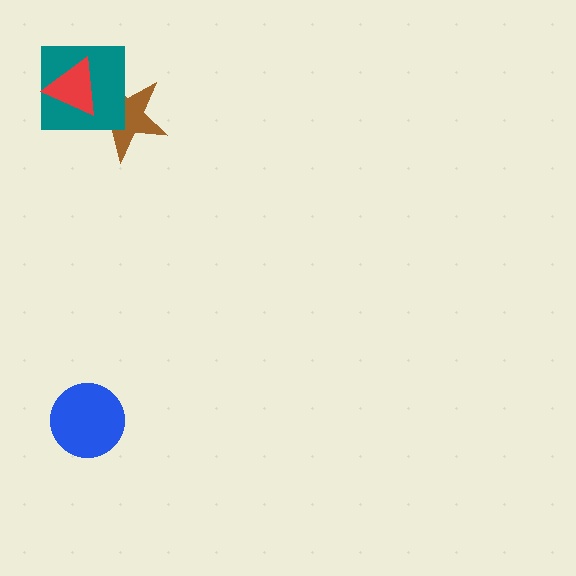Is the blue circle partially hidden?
No, no other shape covers it.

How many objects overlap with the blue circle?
0 objects overlap with the blue circle.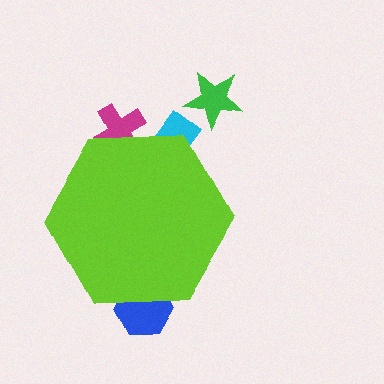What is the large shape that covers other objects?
A lime hexagon.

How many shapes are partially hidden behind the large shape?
3 shapes are partially hidden.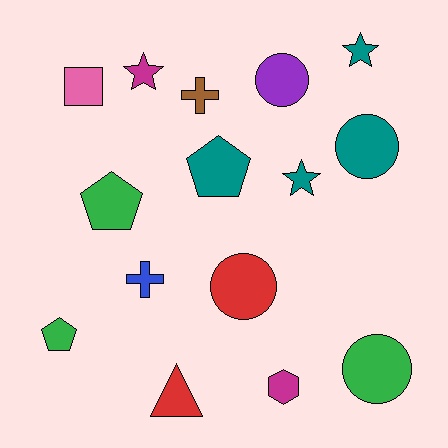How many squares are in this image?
There is 1 square.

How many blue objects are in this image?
There is 1 blue object.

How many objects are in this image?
There are 15 objects.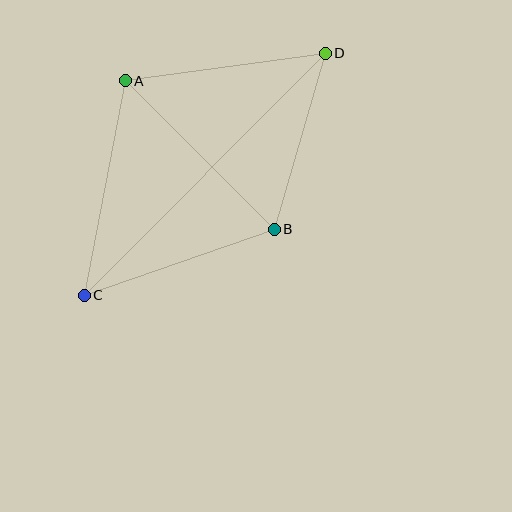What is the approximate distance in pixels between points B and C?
The distance between B and C is approximately 201 pixels.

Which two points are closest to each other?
Points B and D are closest to each other.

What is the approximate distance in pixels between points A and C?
The distance between A and C is approximately 218 pixels.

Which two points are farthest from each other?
Points C and D are farthest from each other.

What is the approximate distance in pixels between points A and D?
The distance between A and D is approximately 202 pixels.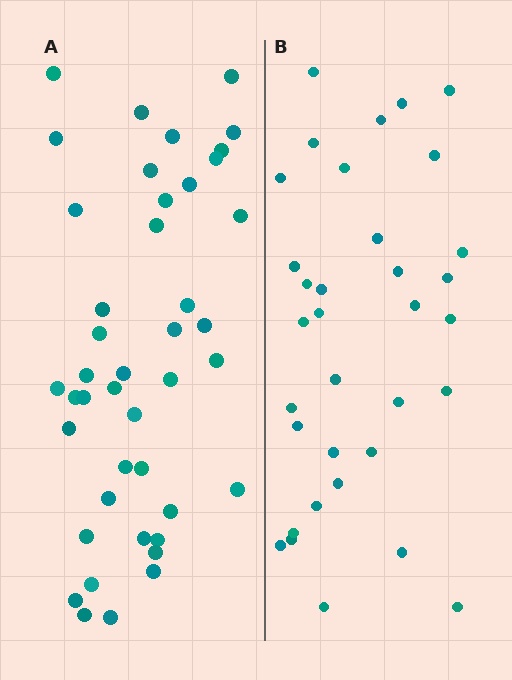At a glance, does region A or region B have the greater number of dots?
Region A (the left region) has more dots.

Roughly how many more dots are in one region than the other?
Region A has roughly 8 or so more dots than region B.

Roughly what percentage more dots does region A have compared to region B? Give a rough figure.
About 25% more.